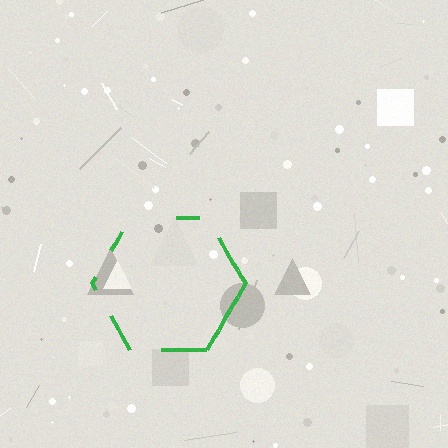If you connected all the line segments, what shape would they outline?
They would outline a hexagon.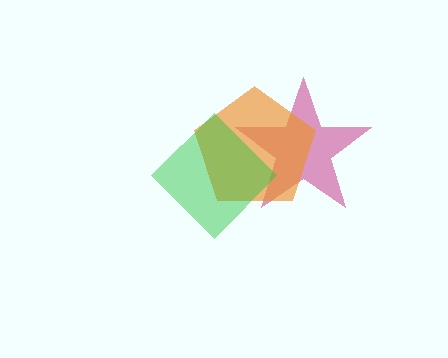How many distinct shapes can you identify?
There are 3 distinct shapes: a magenta star, an orange pentagon, a green diamond.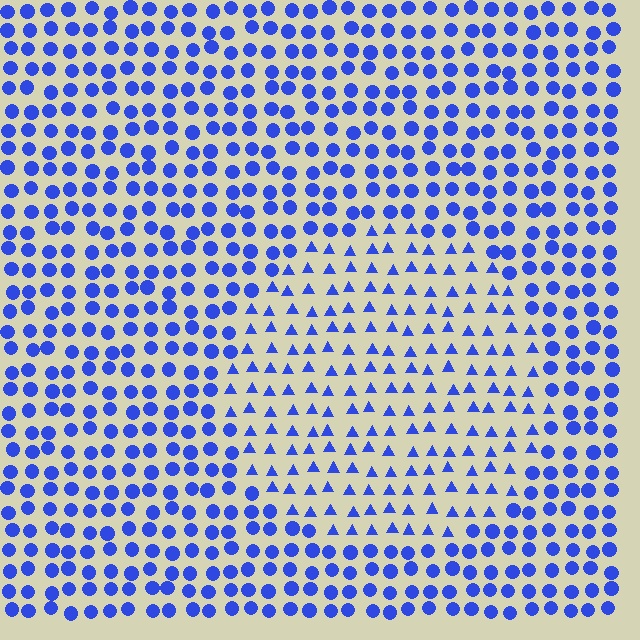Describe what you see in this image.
The image is filled with small blue elements arranged in a uniform grid. A circle-shaped region contains triangles, while the surrounding area contains circles. The boundary is defined purely by the change in element shape.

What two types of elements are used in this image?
The image uses triangles inside the circle region and circles outside it.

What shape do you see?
I see a circle.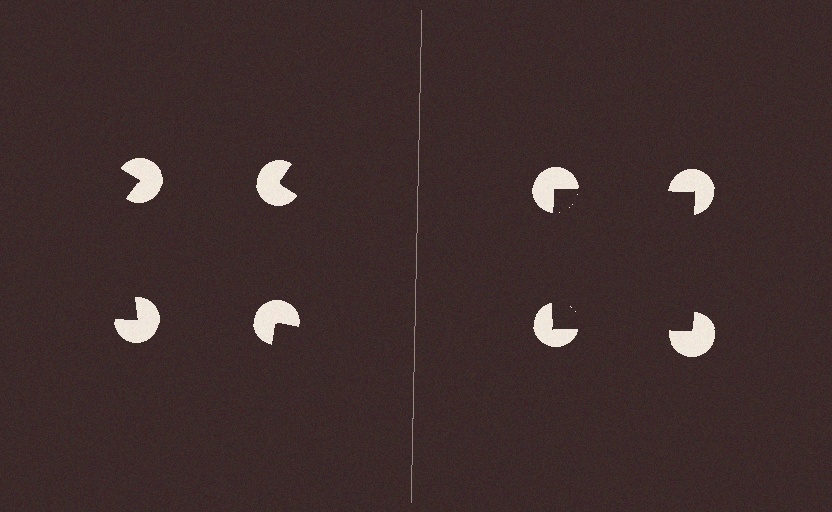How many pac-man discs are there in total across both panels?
8 — 4 on each side.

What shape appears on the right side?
An illusory square.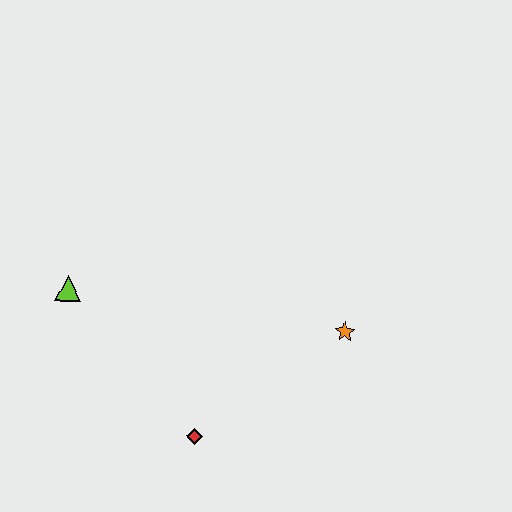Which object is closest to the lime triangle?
The red diamond is closest to the lime triangle.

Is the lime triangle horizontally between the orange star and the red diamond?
No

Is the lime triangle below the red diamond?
No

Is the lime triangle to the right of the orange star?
No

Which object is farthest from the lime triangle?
The orange star is farthest from the lime triangle.